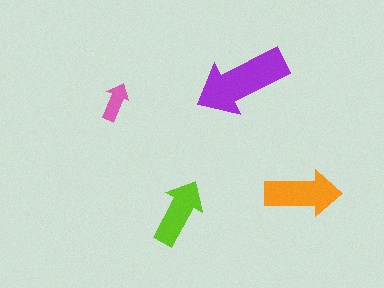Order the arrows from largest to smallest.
the purple one, the orange one, the lime one, the pink one.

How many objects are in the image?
There are 4 objects in the image.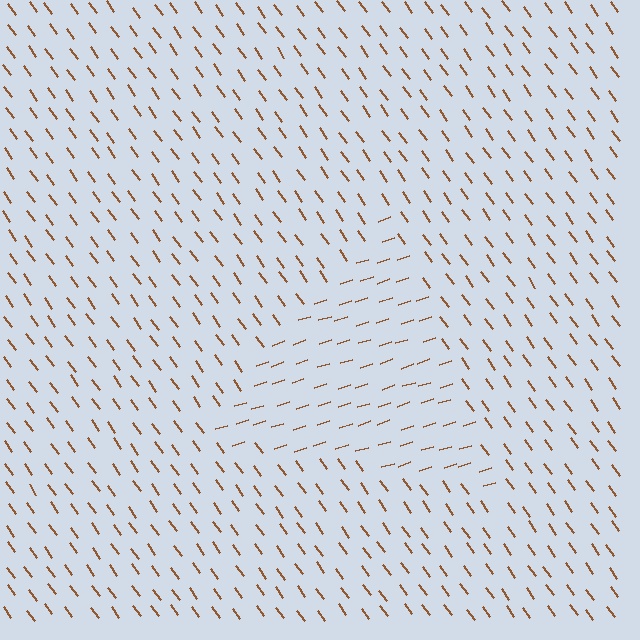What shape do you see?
I see a triangle.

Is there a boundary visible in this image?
Yes, there is a texture boundary formed by a change in line orientation.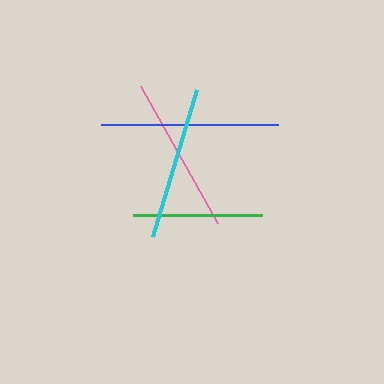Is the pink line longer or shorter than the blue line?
The blue line is longer than the pink line.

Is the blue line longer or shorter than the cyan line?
The blue line is longer than the cyan line.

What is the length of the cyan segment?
The cyan segment is approximately 153 pixels long.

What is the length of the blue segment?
The blue segment is approximately 177 pixels long.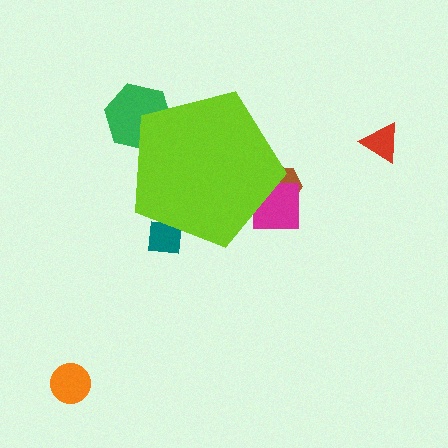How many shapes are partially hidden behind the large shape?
4 shapes are partially hidden.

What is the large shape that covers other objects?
A lime pentagon.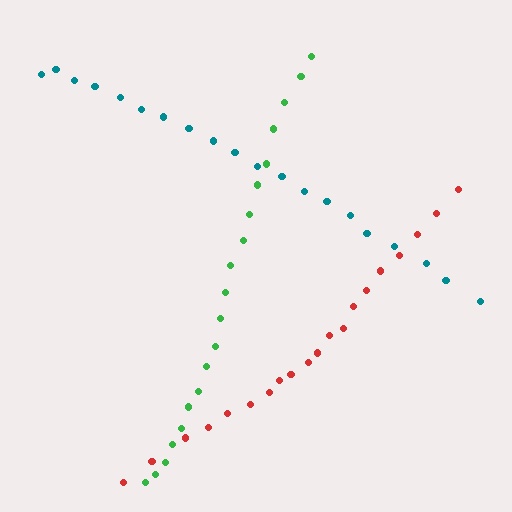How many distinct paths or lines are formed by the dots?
There are 3 distinct paths.